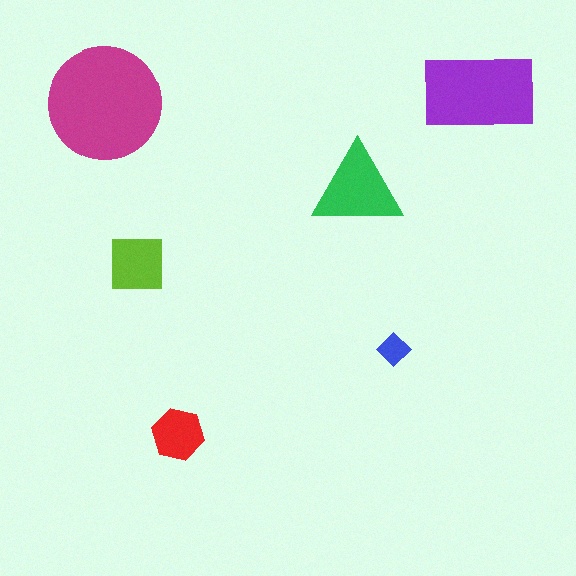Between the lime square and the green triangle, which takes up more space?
The green triangle.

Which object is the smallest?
The blue diamond.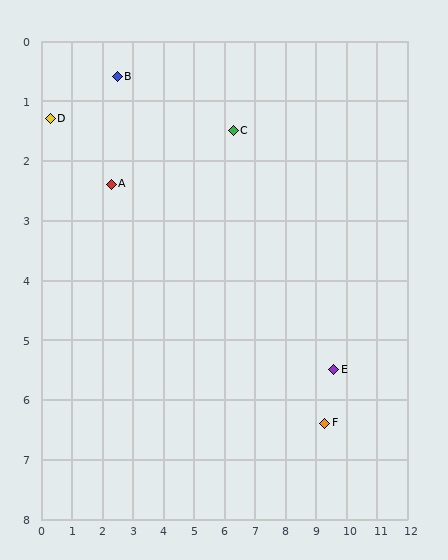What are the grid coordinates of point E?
Point E is at approximately (9.6, 5.5).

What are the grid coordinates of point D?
Point D is at approximately (0.3, 1.3).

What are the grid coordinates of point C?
Point C is at approximately (6.3, 1.5).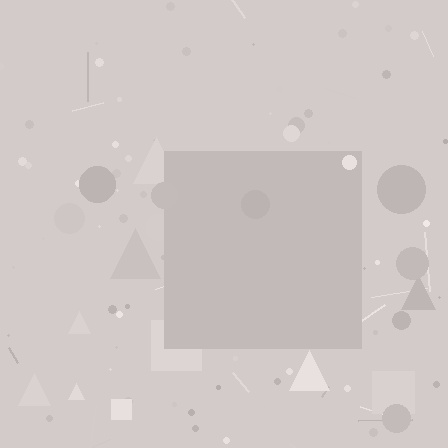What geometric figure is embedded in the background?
A square is embedded in the background.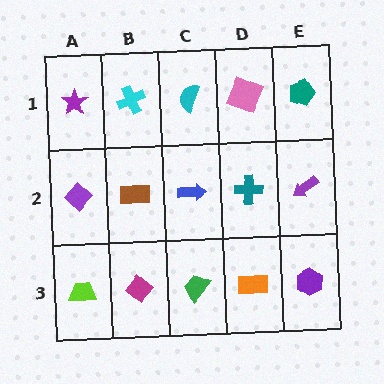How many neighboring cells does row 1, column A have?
2.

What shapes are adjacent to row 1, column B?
A brown rectangle (row 2, column B), a purple star (row 1, column A), a cyan semicircle (row 1, column C).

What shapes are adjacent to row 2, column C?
A cyan semicircle (row 1, column C), a green trapezoid (row 3, column C), a brown rectangle (row 2, column B), a teal cross (row 2, column D).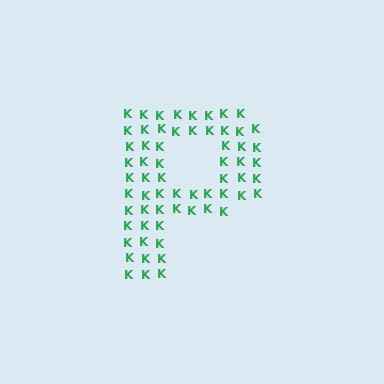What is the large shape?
The large shape is the letter P.